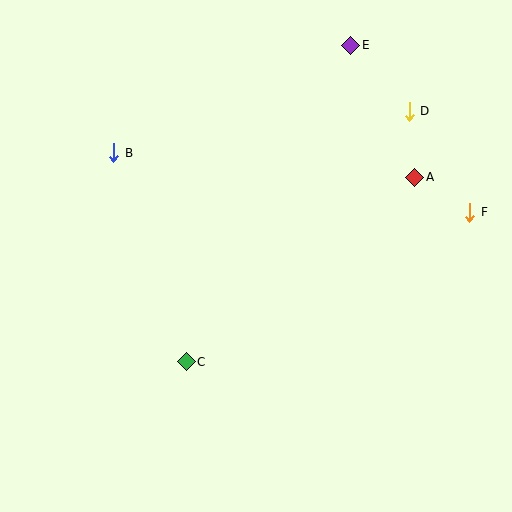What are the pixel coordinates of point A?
Point A is at (415, 177).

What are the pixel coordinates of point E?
Point E is at (351, 45).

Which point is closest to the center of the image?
Point C at (186, 362) is closest to the center.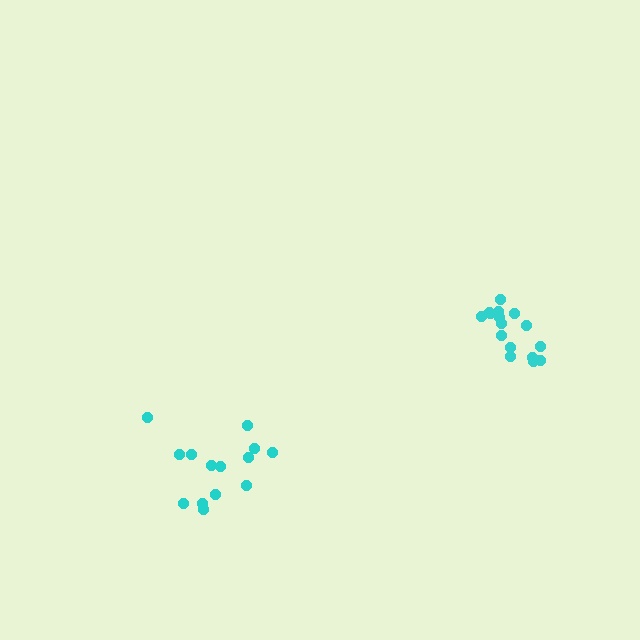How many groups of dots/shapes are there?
There are 2 groups.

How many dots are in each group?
Group 1: 16 dots, Group 2: 14 dots (30 total).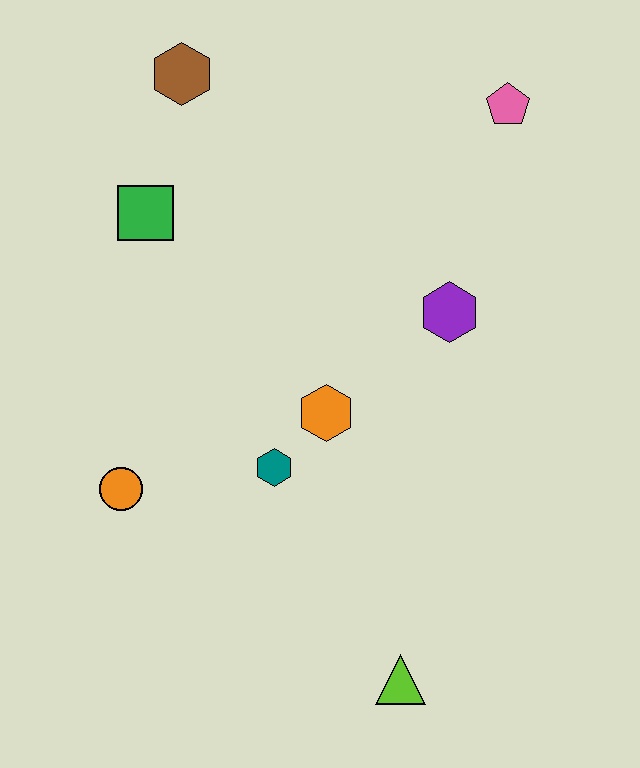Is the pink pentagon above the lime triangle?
Yes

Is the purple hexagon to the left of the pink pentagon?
Yes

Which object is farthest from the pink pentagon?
The lime triangle is farthest from the pink pentagon.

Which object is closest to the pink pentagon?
The purple hexagon is closest to the pink pentagon.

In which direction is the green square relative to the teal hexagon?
The green square is above the teal hexagon.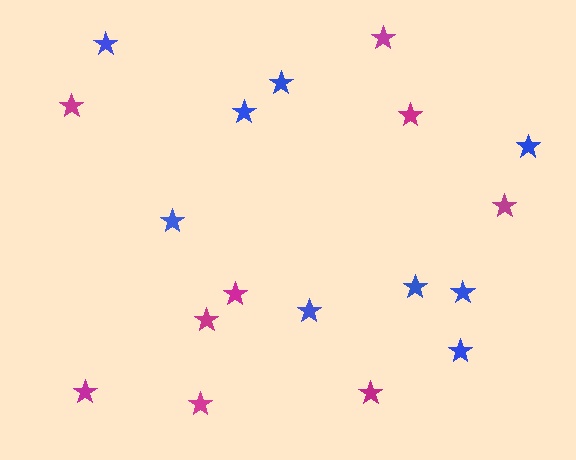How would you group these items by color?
There are 2 groups: one group of blue stars (9) and one group of magenta stars (9).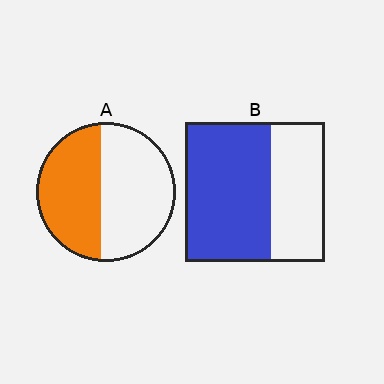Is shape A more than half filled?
No.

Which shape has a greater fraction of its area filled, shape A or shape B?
Shape B.